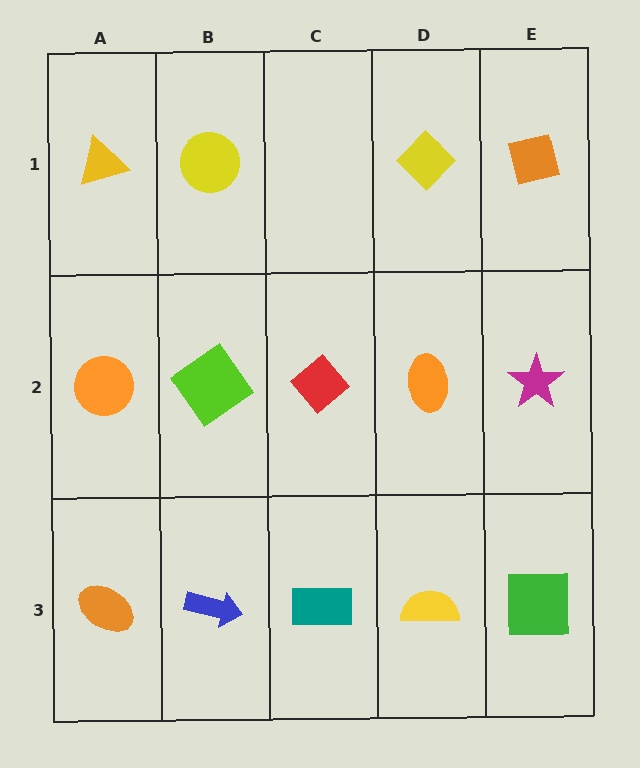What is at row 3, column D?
A yellow semicircle.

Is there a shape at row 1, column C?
No, that cell is empty.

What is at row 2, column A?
An orange circle.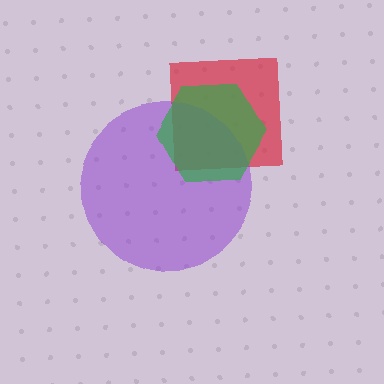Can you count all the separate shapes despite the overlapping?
Yes, there are 3 separate shapes.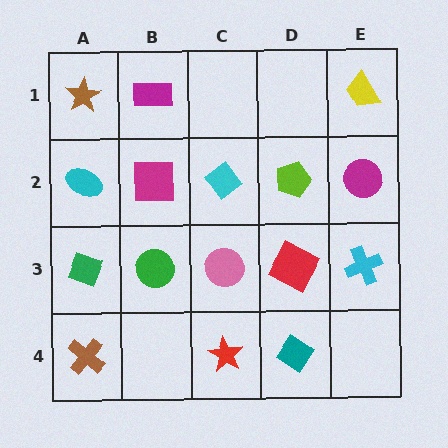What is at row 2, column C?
A cyan diamond.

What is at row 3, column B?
A green circle.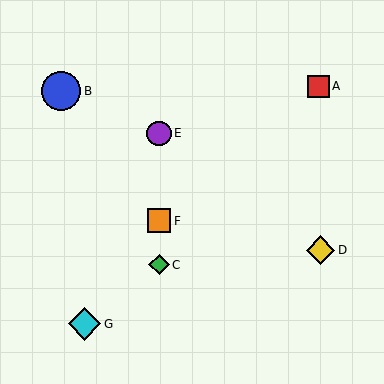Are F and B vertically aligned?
No, F is at x≈159 and B is at x≈61.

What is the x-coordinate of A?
Object A is at x≈318.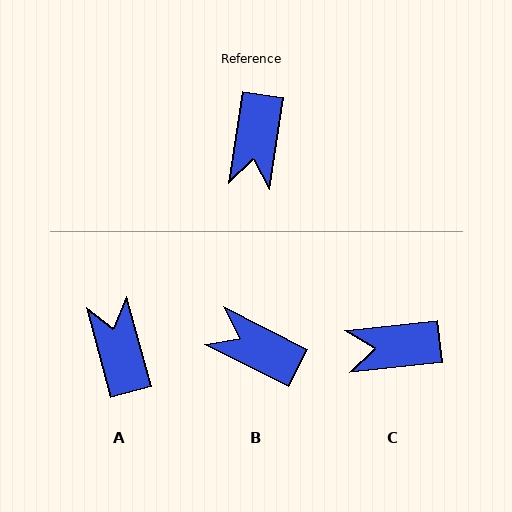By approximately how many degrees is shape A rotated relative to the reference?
Approximately 156 degrees clockwise.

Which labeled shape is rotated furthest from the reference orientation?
A, about 156 degrees away.